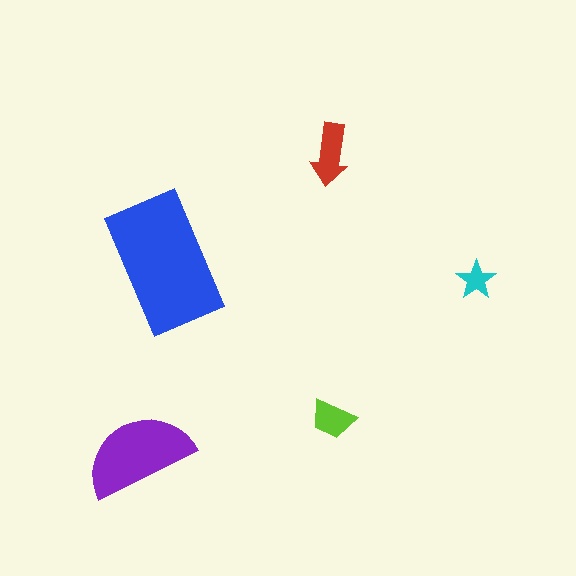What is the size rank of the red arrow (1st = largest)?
3rd.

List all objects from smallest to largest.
The cyan star, the lime trapezoid, the red arrow, the purple semicircle, the blue rectangle.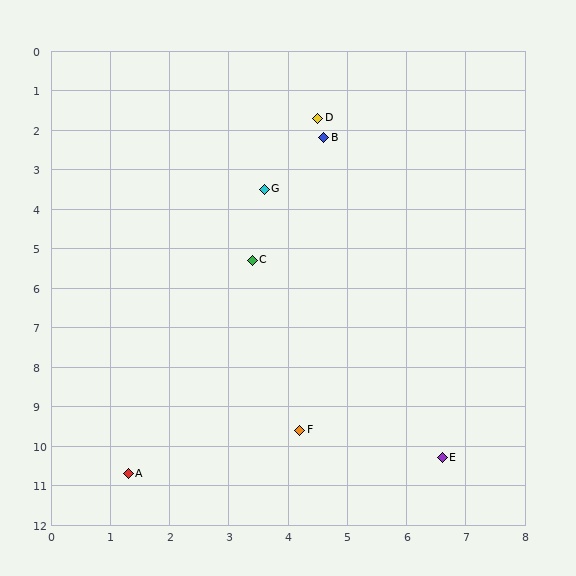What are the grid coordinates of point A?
Point A is at approximately (1.3, 10.7).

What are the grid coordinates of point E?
Point E is at approximately (6.6, 10.3).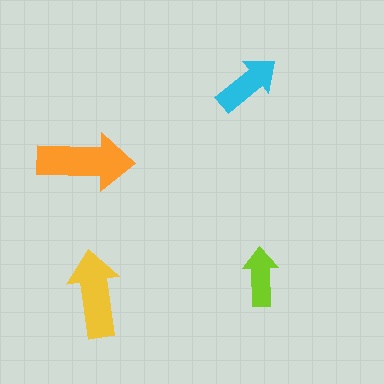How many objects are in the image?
There are 4 objects in the image.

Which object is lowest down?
The yellow arrow is bottommost.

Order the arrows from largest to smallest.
the orange one, the yellow one, the cyan one, the lime one.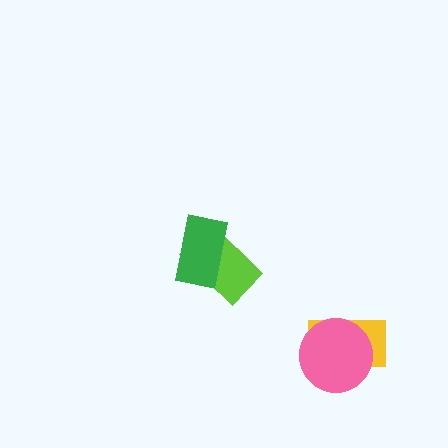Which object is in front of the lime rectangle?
The green rectangle is in front of the lime rectangle.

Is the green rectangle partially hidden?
No, no other shape covers it.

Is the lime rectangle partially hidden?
Yes, it is partially covered by another shape.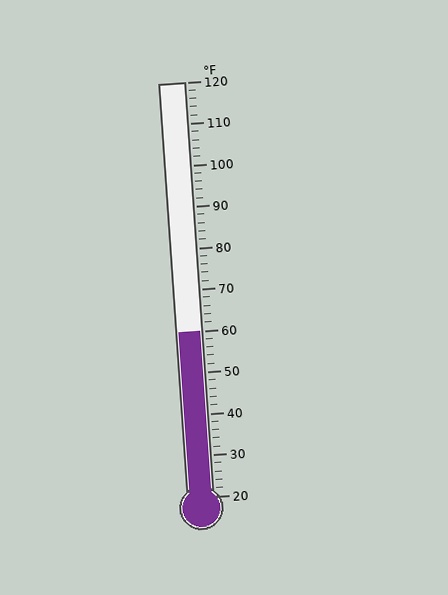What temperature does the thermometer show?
The thermometer shows approximately 60°F.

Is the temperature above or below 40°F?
The temperature is above 40°F.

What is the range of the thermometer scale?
The thermometer scale ranges from 20°F to 120°F.